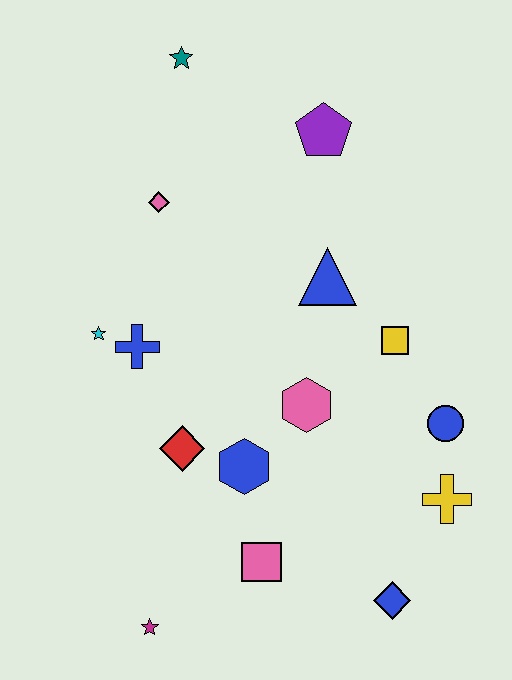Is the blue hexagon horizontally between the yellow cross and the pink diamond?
Yes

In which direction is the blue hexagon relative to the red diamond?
The blue hexagon is to the right of the red diamond.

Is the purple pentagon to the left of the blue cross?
No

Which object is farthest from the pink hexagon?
The teal star is farthest from the pink hexagon.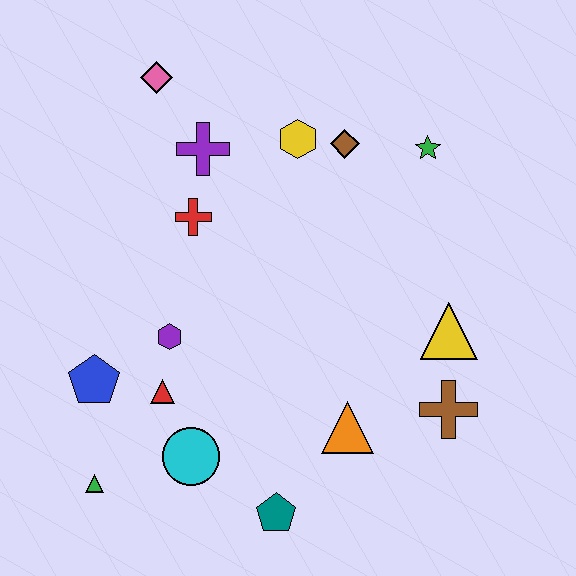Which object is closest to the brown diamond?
The yellow hexagon is closest to the brown diamond.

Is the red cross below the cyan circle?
No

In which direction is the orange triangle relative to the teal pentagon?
The orange triangle is above the teal pentagon.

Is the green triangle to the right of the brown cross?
No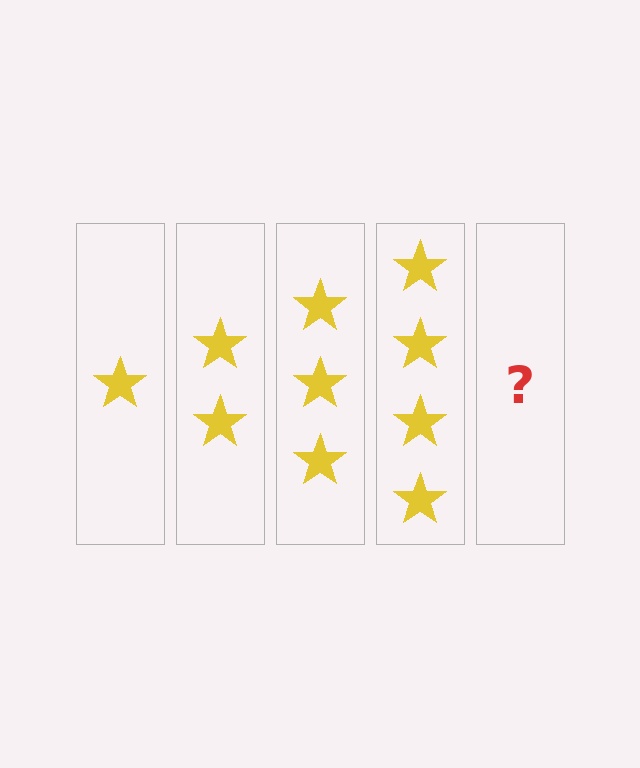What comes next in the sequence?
The next element should be 5 stars.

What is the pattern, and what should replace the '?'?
The pattern is that each step adds one more star. The '?' should be 5 stars.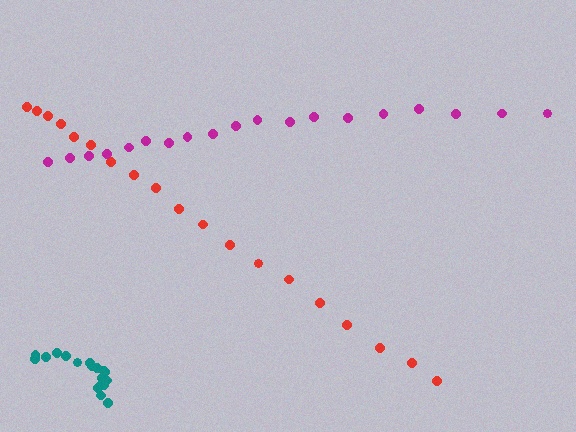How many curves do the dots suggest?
There are 3 distinct paths.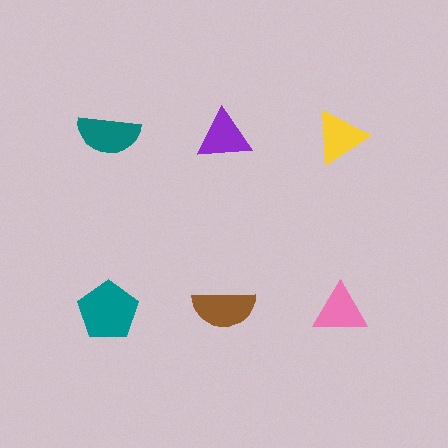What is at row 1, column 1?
A teal semicircle.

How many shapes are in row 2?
3 shapes.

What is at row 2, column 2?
A brown semicircle.